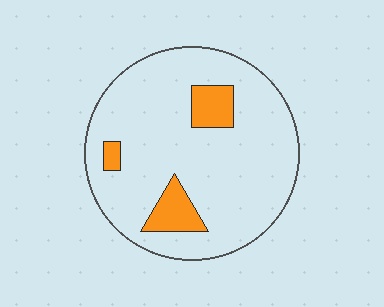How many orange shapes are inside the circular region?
3.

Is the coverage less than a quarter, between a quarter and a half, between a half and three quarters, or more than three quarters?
Less than a quarter.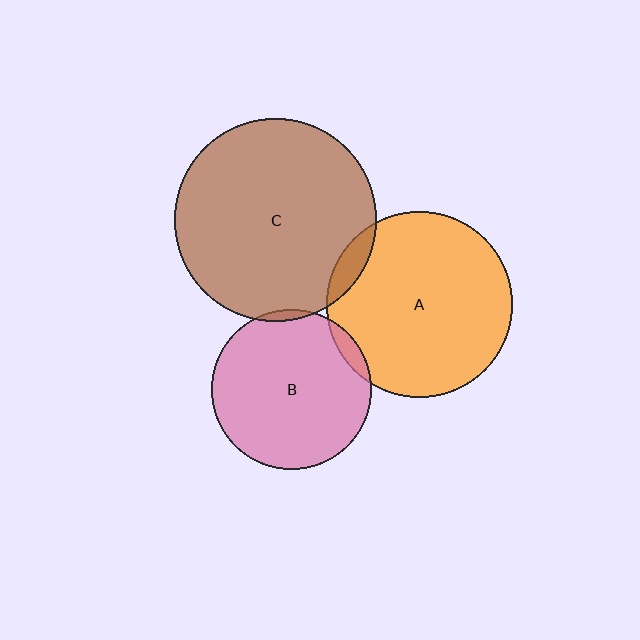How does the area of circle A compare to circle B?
Approximately 1.4 times.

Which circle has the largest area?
Circle C (brown).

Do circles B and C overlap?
Yes.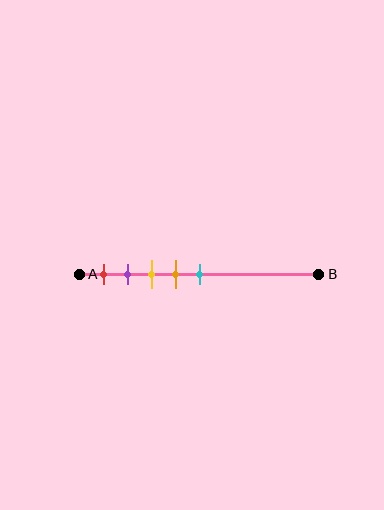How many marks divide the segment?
There are 5 marks dividing the segment.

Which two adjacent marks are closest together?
The purple and yellow marks are the closest adjacent pair.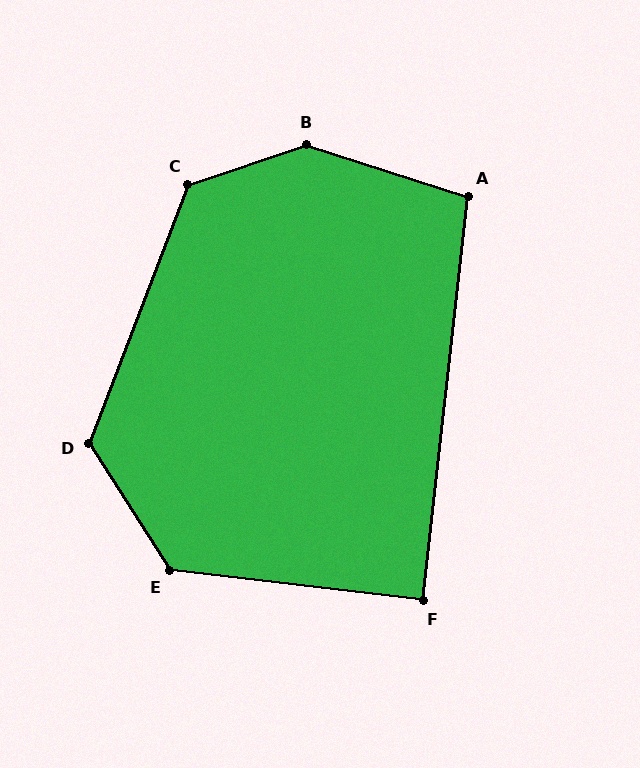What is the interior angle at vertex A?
Approximately 101 degrees (obtuse).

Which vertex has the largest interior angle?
B, at approximately 144 degrees.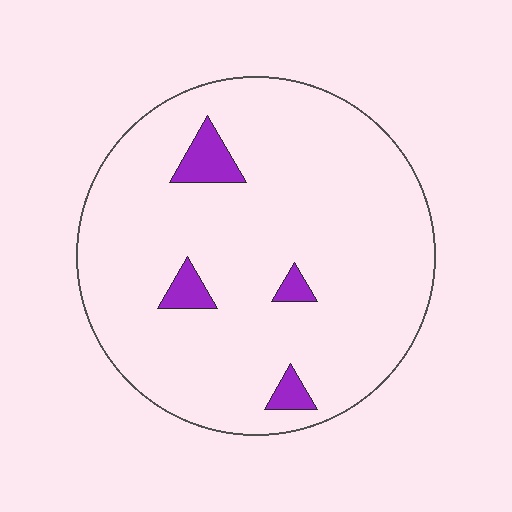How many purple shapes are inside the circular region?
4.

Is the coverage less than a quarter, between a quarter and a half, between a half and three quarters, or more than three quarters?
Less than a quarter.